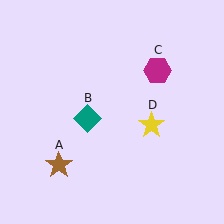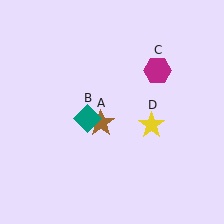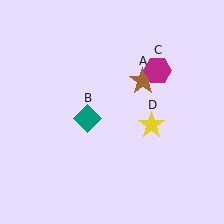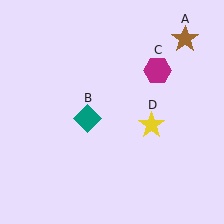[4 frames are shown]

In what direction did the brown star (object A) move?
The brown star (object A) moved up and to the right.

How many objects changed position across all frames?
1 object changed position: brown star (object A).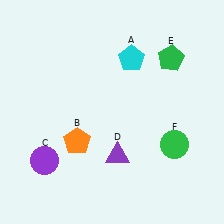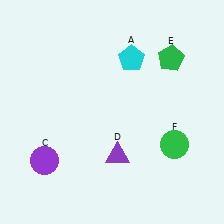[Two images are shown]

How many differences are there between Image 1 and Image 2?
There is 1 difference between the two images.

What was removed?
The orange pentagon (B) was removed in Image 2.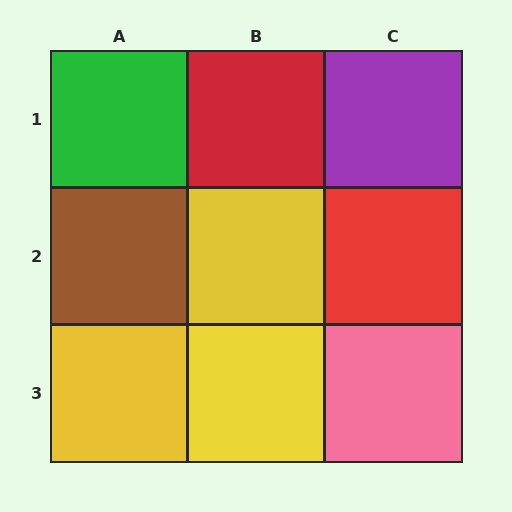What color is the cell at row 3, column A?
Yellow.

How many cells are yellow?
3 cells are yellow.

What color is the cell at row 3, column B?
Yellow.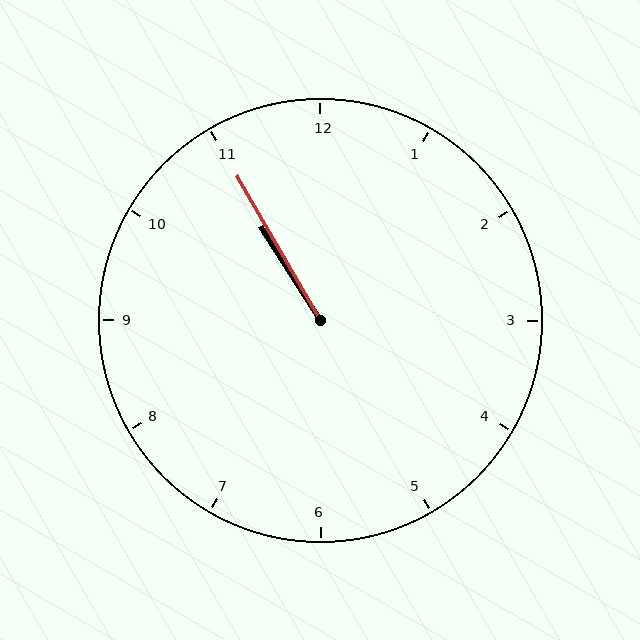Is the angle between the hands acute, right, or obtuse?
It is acute.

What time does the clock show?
10:55.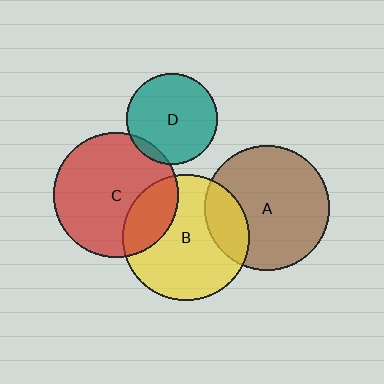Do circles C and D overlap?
Yes.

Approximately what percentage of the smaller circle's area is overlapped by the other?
Approximately 10%.